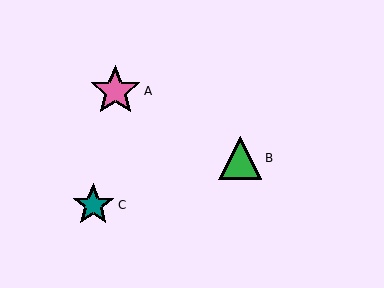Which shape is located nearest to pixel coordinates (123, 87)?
The pink star (labeled A) at (115, 91) is nearest to that location.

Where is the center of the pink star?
The center of the pink star is at (115, 91).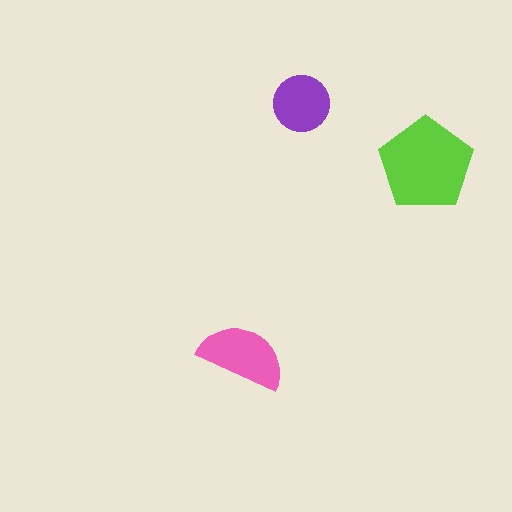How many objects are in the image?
There are 3 objects in the image.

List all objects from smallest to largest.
The purple circle, the pink semicircle, the lime pentagon.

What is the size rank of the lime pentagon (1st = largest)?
1st.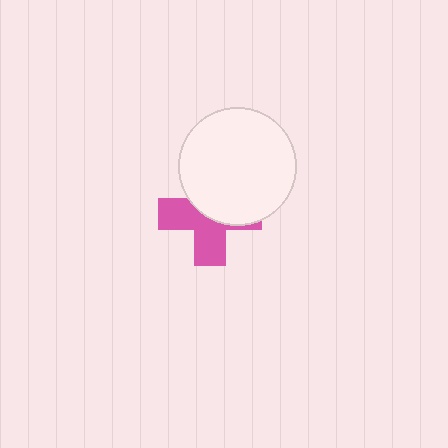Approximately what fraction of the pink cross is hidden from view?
Roughly 50% of the pink cross is hidden behind the white circle.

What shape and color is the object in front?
The object in front is a white circle.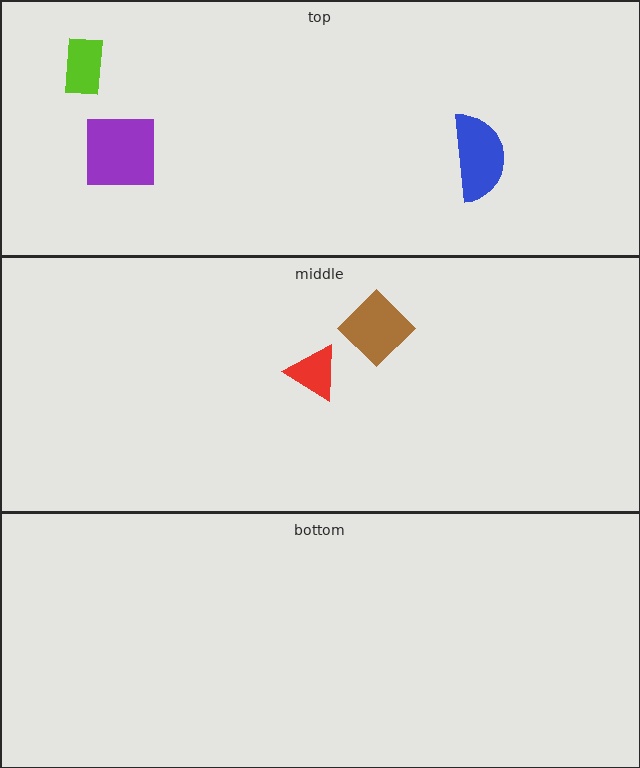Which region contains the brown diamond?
The middle region.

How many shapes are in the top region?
3.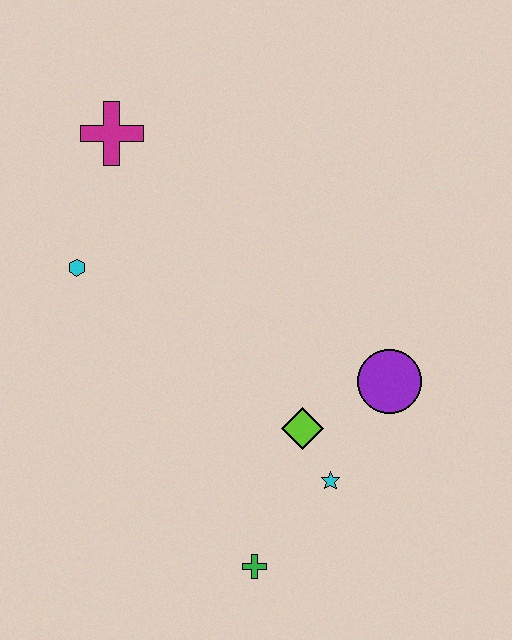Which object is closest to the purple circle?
The lime diamond is closest to the purple circle.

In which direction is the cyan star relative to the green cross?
The cyan star is above the green cross.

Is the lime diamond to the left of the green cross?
No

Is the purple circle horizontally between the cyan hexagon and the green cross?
No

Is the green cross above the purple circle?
No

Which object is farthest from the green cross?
The magenta cross is farthest from the green cross.